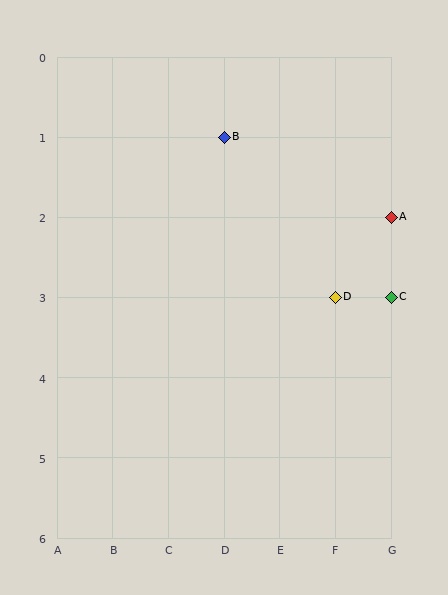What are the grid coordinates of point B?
Point B is at grid coordinates (D, 1).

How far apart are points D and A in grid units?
Points D and A are 1 column and 1 row apart (about 1.4 grid units diagonally).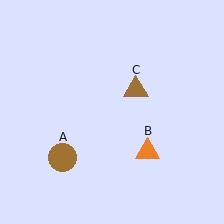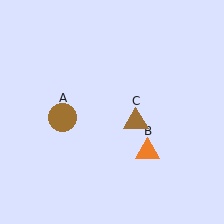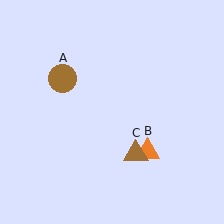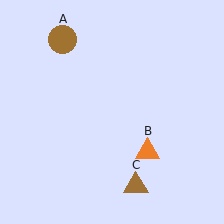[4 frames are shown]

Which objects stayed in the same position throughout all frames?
Orange triangle (object B) remained stationary.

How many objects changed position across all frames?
2 objects changed position: brown circle (object A), brown triangle (object C).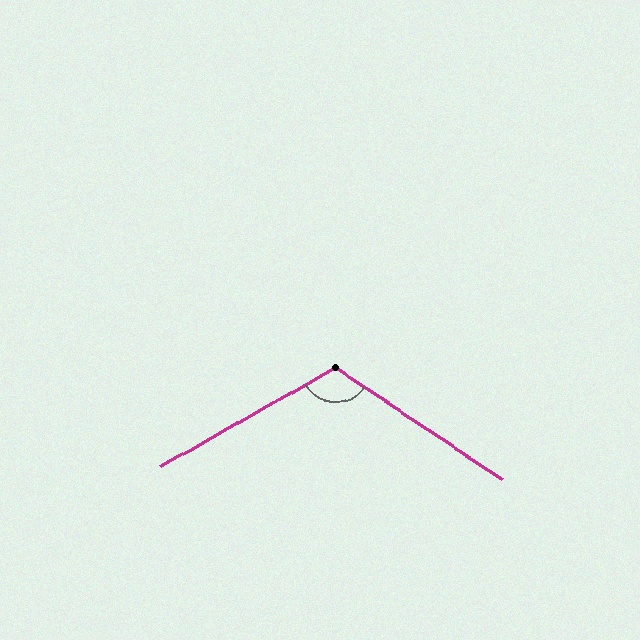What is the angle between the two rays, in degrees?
Approximately 117 degrees.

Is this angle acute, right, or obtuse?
It is obtuse.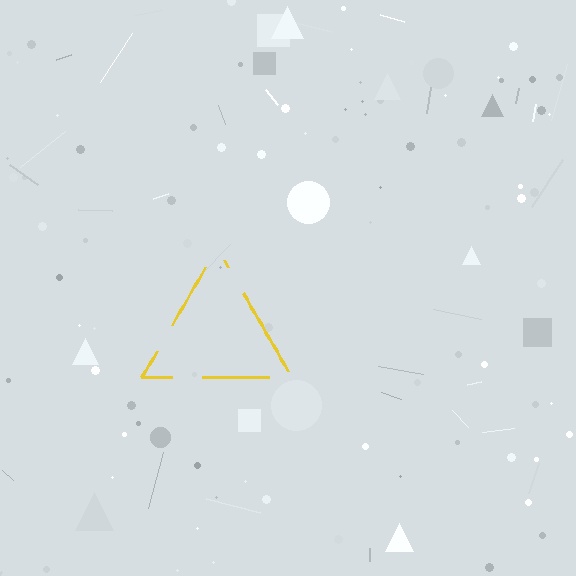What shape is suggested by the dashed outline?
The dashed outline suggests a triangle.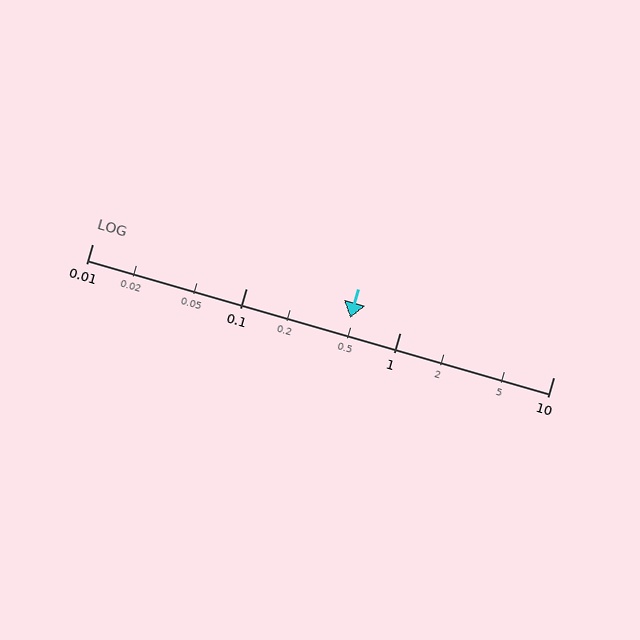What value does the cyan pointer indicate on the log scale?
The pointer indicates approximately 0.48.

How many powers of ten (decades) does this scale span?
The scale spans 3 decades, from 0.01 to 10.